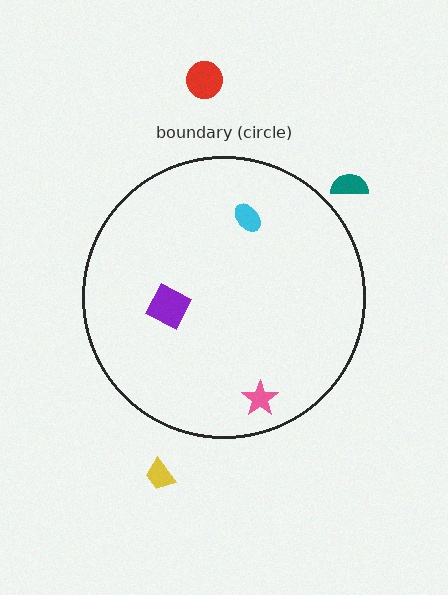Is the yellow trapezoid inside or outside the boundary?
Outside.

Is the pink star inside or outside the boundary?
Inside.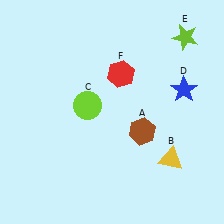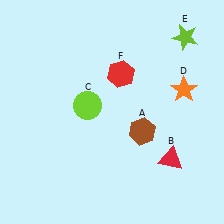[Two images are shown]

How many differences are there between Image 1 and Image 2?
There are 2 differences between the two images.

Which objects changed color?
B changed from yellow to red. D changed from blue to orange.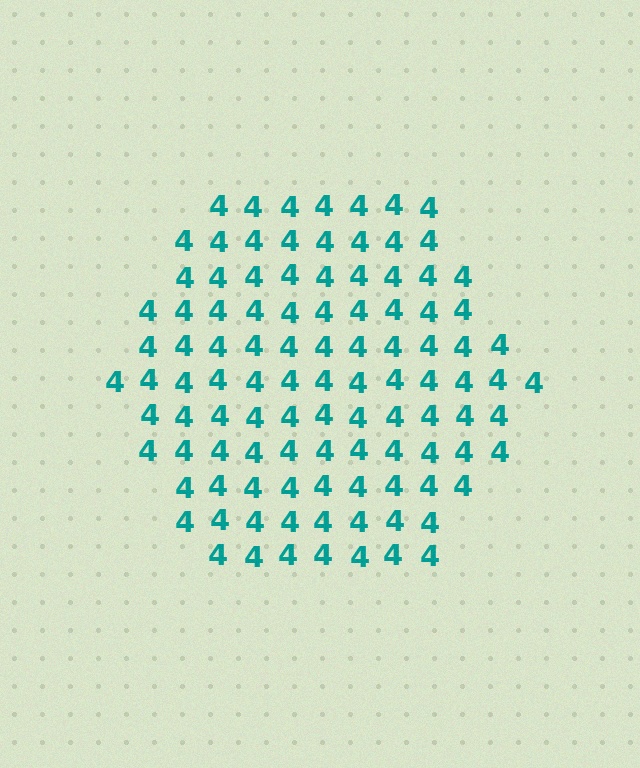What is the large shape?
The large shape is a hexagon.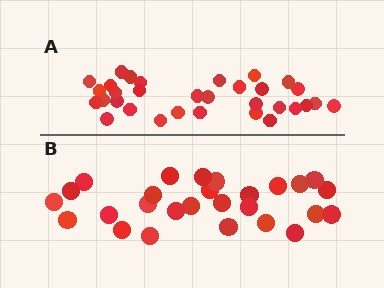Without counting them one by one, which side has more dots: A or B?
Region A (the top region) has more dots.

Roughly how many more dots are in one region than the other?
Region A has about 5 more dots than region B.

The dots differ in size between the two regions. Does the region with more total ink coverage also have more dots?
No. Region B has more total ink coverage because its dots are larger, but region A actually contains more individual dots. Total area can be misleading — the number of items is what matters here.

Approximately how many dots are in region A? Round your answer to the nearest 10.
About 30 dots. (The exact count is 32, which rounds to 30.)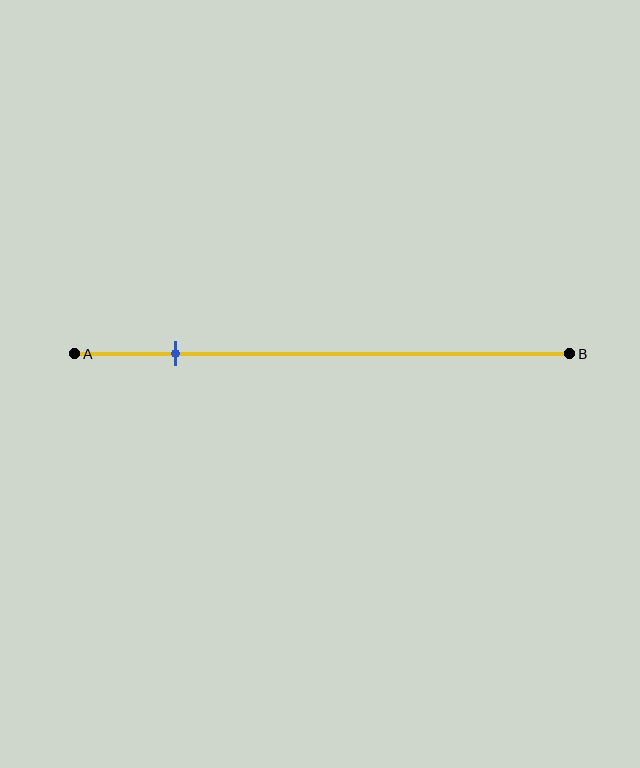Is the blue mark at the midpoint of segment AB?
No, the mark is at about 20% from A, not at the 50% midpoint.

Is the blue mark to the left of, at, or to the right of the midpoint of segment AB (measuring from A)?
The blue mark is to the left of the midpoint of segment AB.